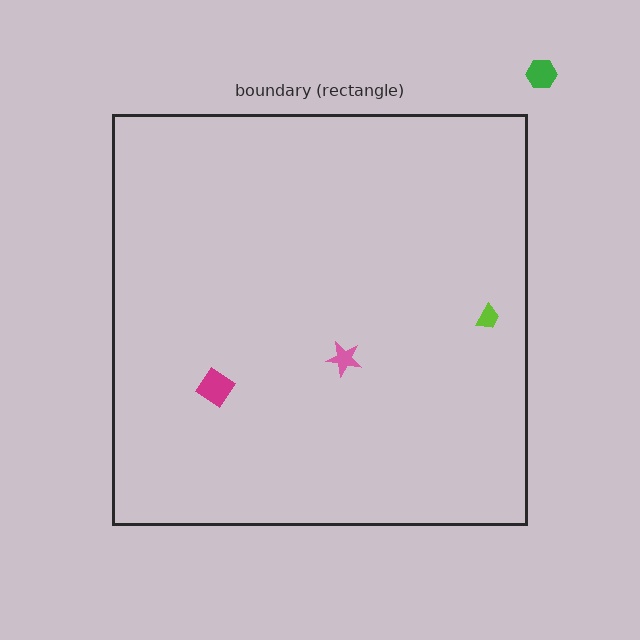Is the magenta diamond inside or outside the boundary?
Inside.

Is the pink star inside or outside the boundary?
Inside.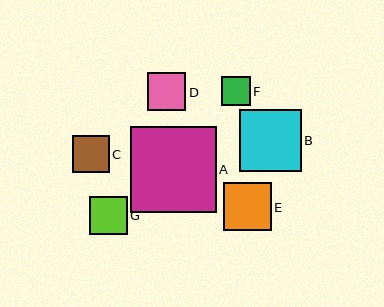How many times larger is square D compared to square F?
Square D is approximately 1.3 times the size of square F.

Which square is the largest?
Square A is the largest with a size of approximately 86 pixels.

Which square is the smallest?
Square F is the smallest with a size of approximately 29 pixels.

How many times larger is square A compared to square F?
Square A is approximately 3.0 times the size of square F.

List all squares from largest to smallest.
From largest to smallest: A, B, E, D, G, C, F.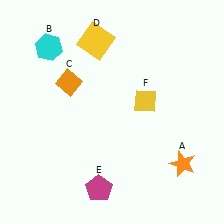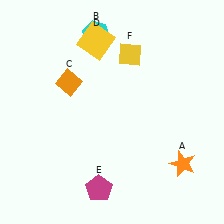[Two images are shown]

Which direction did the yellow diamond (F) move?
The yellow diamond (F) moved up.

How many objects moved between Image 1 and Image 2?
2 objects moved between the two images.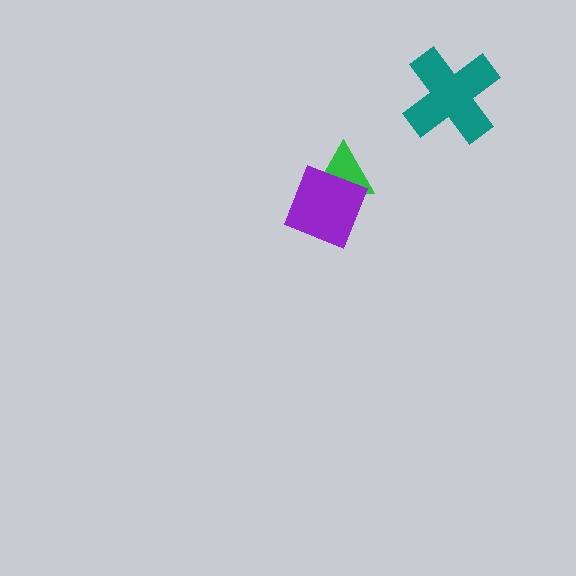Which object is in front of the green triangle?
The purple diamond is in front of the green triangle.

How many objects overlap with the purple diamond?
1 object overlaps with the purple diamond.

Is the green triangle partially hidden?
Yes, it is partially covered by another shape.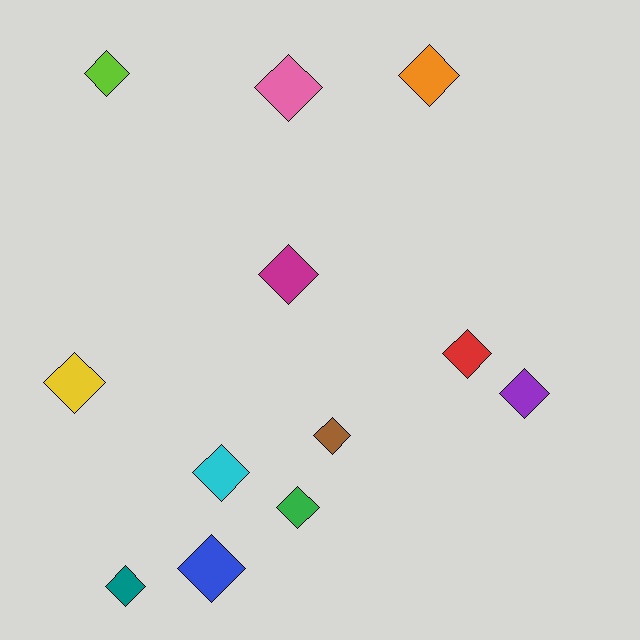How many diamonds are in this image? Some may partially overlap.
There are 12 diamonds.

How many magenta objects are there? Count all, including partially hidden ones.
There is 1 magenta object.